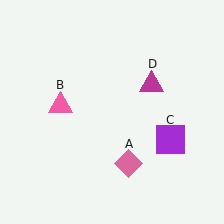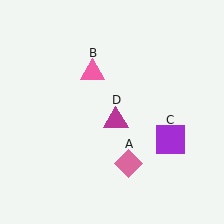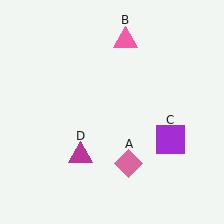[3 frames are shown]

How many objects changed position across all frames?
2 objects changed position: pink triangle (object B), magenta triangle (object D).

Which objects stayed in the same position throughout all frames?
Pink diamond (object A) and purple square (object C) remained stationary.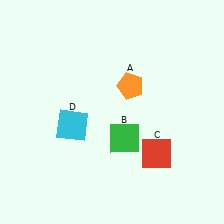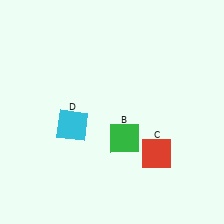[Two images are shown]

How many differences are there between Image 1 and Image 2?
There is 1 difference between the two images.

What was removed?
The orange pentagon (A) was removed in Image 2.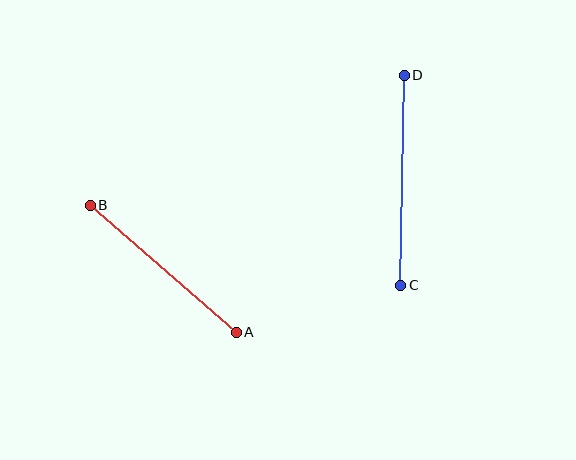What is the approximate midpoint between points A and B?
The midpoint is at approximately (163, 269) pixels.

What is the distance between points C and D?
The distance is approximately 210 pixels.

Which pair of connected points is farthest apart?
Points C and D are farthest apart.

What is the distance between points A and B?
The distance is approximately 194 pixels.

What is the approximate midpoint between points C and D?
The midpoint is at approximately (403, 180) pixels.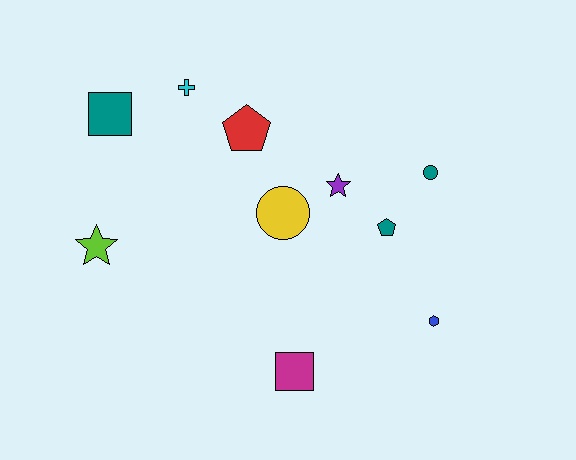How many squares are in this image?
There are 2 squares.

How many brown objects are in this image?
There are no brown objects.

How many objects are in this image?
There are 10 objects.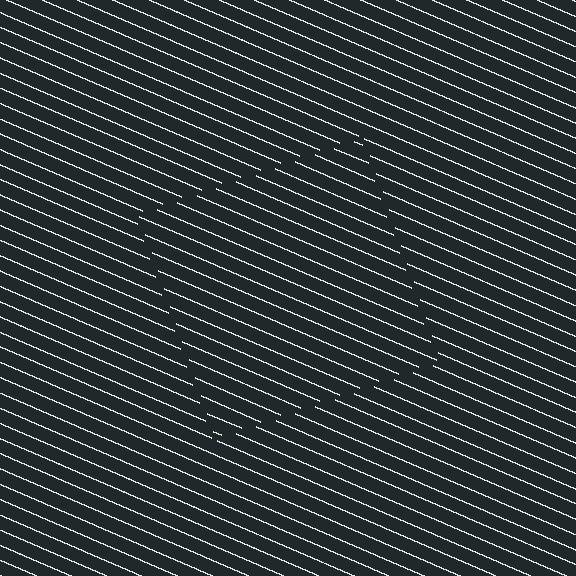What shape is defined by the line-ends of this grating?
An illusory square. The interior of the shape contains the same grating, shifted by half a period — the contour is defined by the phase discontinuity where line-ends from the inner and outer gratings abut.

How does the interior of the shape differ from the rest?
The interior of the shape contains the same grating, shifted by half a period — the contour is defined by the phase discontinuity where line-ends from the inner and outer gratings abut.